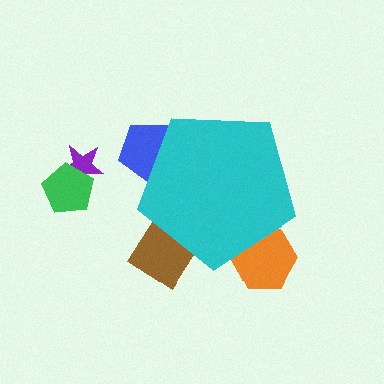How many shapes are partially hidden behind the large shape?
3 shapes are partially hidden.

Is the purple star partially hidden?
No, the purple star is fully visible.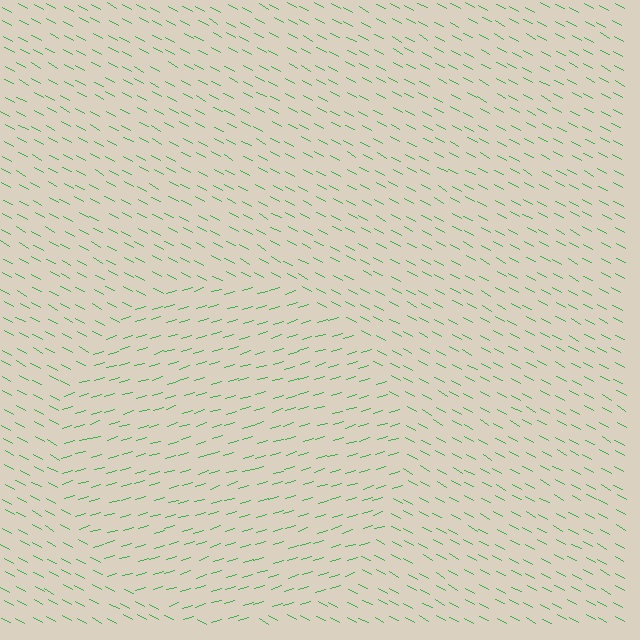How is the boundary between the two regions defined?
The boundary is defined purely by a change in line orientation (approximately 45 degrees difference). All lines are the same color and thickness.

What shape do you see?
I see a circle.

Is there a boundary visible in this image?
Yes, there is a texture boundary formed by a change in line orientation.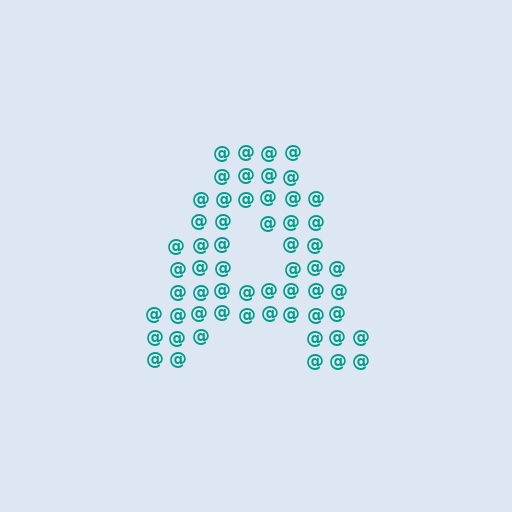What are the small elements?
The small elements are at signs.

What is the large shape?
The large shape is the letter A.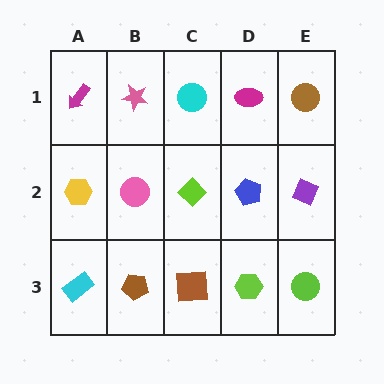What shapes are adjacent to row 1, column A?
A yellow hexagon (row 2, column A), a pink star (row 1, column B).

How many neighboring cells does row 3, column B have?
3.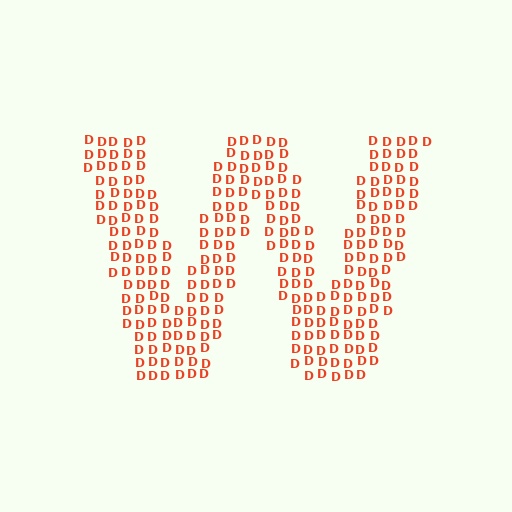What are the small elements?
The small elements are letter D's.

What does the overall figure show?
The overall figure shows the letter W.